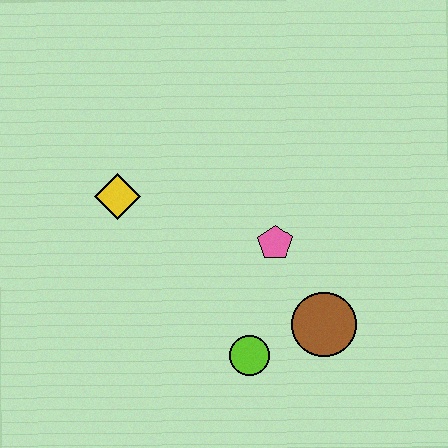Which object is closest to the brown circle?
The lime circle is closest to the brown circle.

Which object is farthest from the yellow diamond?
The brown circle is farthest from the yellow diamond.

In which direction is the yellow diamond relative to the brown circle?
The yellow diamond is to the left of the brown circle.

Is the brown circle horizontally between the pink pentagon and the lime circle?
No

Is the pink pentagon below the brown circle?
No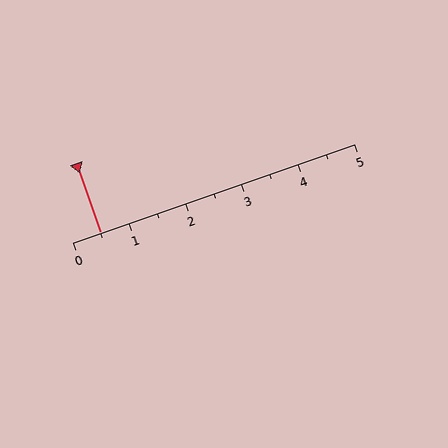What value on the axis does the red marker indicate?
The marker indicates approximately 0.5.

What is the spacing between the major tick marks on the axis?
The major ticks are spaced 1 apart.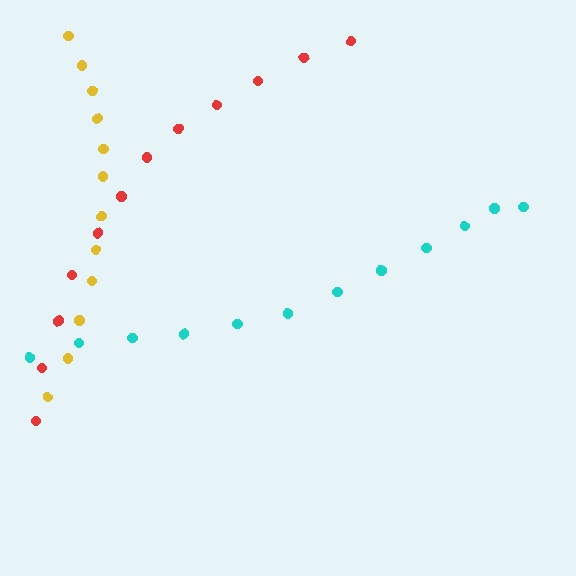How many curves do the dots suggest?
There are 3 distinct paths.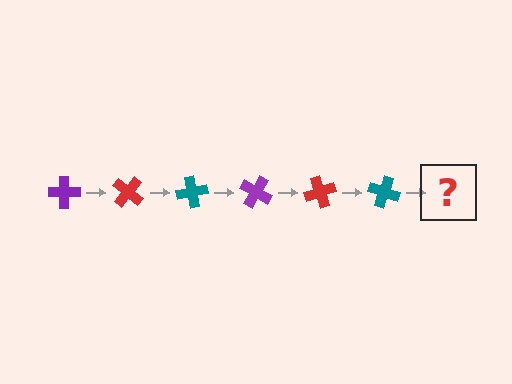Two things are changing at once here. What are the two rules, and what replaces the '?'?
The two rules are that it rotates 40 degrees each step and the color cycles through purple, red, and teal. The '?' should be a purple cross, rotated 240 degrees from the start.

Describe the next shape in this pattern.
It should be a purple cross, rotated 240 degrees from the start.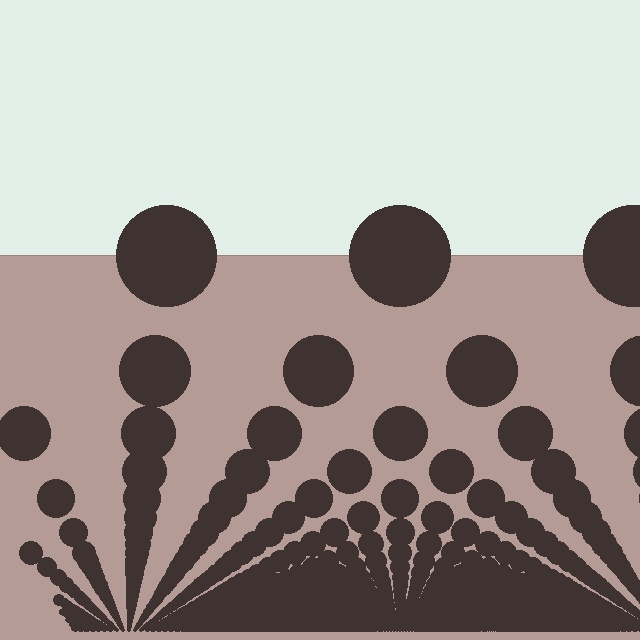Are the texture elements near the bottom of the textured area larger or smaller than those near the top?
Smaller. The gradient is inverted — elements near the bottom are smaller and denser.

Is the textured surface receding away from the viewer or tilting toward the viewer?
The surface appears to tilt toward the viewer. Texture elements get larger and sparser toward the top.